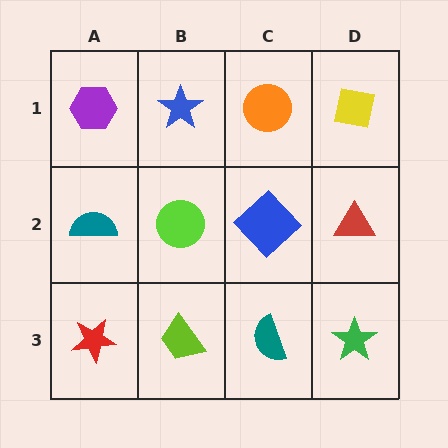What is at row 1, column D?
A yellow square.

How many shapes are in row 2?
4 shapes.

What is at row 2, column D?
A red triangle.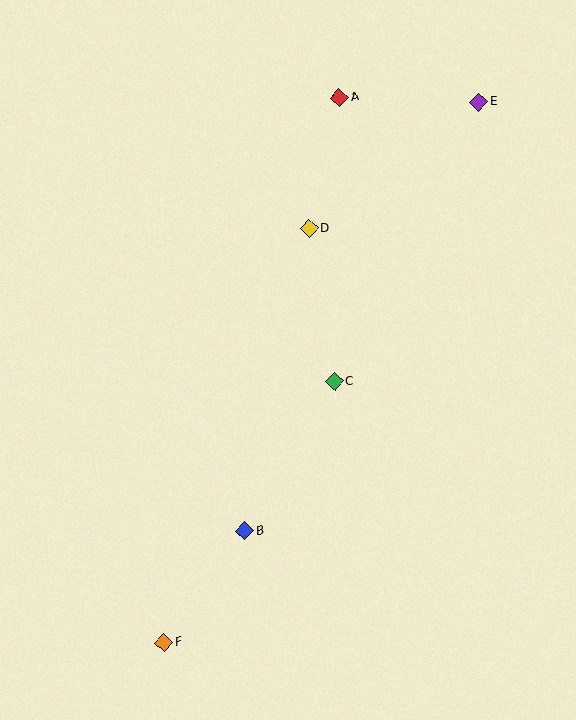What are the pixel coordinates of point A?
Point A is at (339, 98).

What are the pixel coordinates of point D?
Point D is at (309, 228).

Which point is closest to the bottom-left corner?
Point F is closest to the bottom-left corner.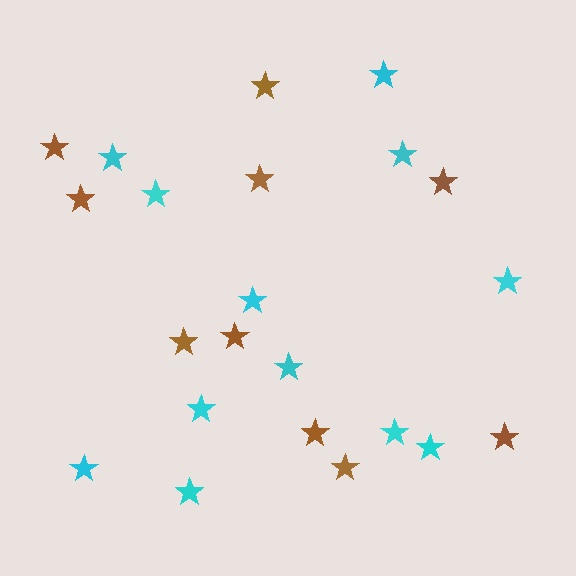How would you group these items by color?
There are 2 groups: one group of brown stars (10) and one group of cyan stars (12).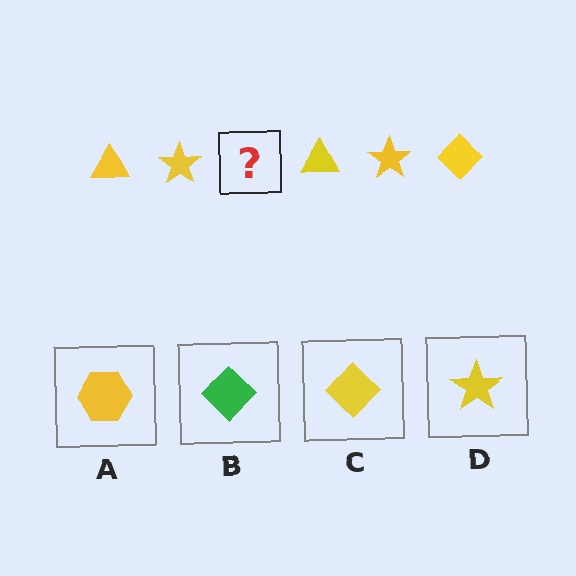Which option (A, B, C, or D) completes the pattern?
C.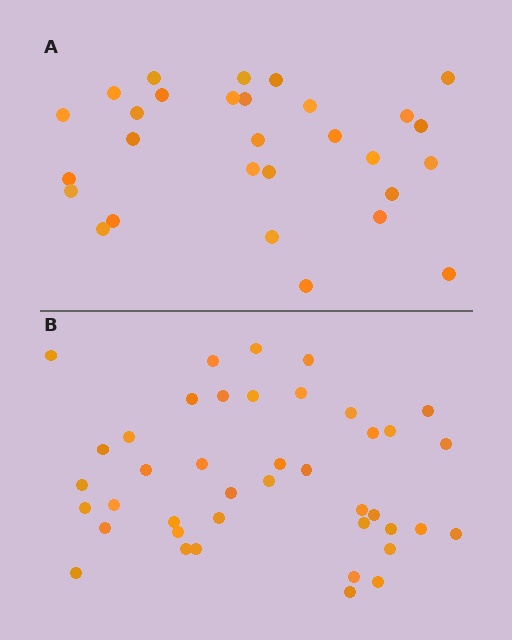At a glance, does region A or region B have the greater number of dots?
Region B (the bottom region) has more dots.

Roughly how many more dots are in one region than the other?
Region B has roughly 12 or so more dots than region A.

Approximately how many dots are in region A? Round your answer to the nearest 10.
About 30 dots. (The exact count is 29, which rounds to 30.)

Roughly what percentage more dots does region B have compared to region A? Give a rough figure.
About 40% more.